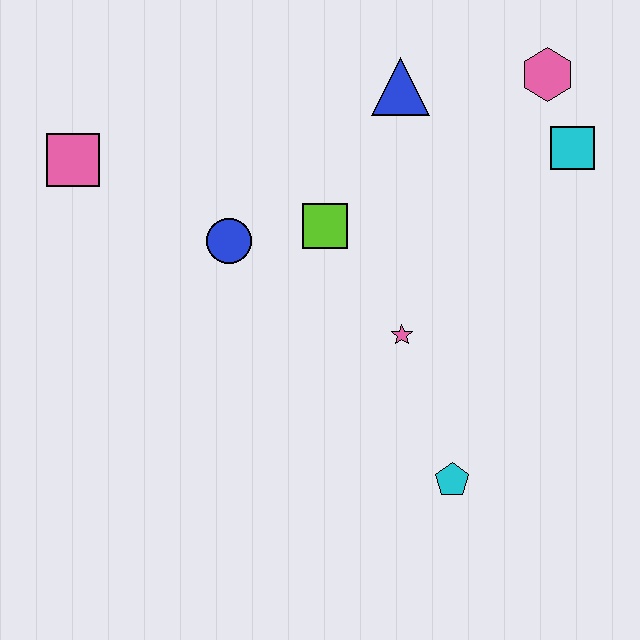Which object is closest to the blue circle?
The lime square is closest to the blue circle.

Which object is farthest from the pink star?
The pink square is farthest from the pink star.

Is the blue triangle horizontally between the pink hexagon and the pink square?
Yes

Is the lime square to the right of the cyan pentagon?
No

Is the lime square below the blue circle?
No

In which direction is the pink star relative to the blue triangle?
The pink star is below the blue triangle.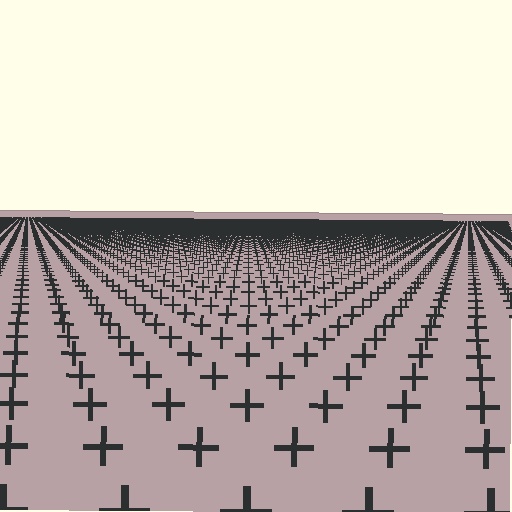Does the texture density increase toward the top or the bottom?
Density increases toward the top.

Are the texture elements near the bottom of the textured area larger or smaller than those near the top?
Larger. Near the bottom, elements are closer to the viewer and appear at a bigger on-screen size.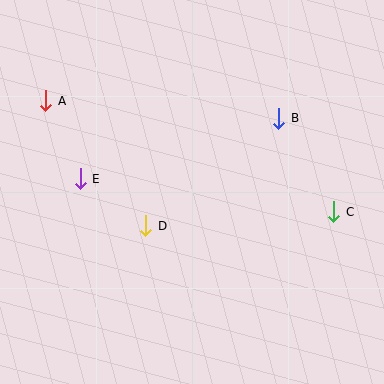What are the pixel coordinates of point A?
Point A is at (46, 101).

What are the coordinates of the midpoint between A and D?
The midpoint between A and D is at (96, 163).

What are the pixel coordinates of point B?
Point B is at (279, 118).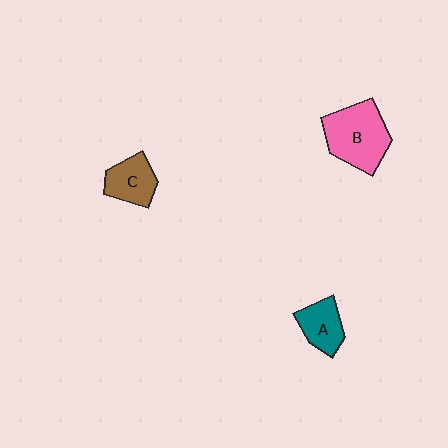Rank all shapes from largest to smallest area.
From largest to smallest: B (pink), C (brown), A (teal).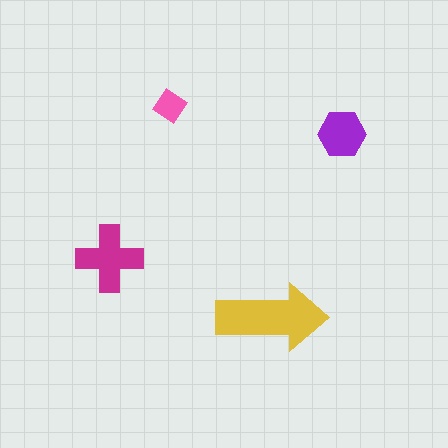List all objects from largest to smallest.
The yellow arrow, the magenta cross, the purple hexagon, the pink diamond.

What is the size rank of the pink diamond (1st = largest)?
4th.